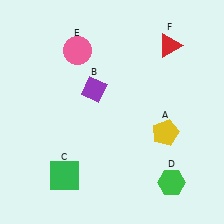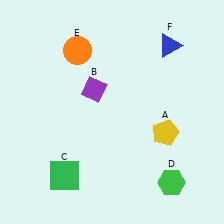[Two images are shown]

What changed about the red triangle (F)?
In Image 1, F is red. In Image 2, it changed to blue.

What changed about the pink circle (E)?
In Image 1, E is pink. In Image 2, it changed to orange.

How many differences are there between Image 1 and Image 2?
There are 2 differences between the two images.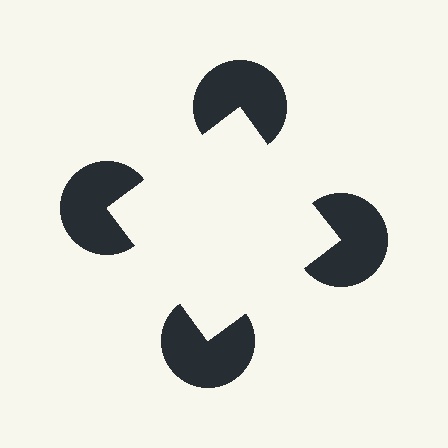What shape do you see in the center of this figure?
An illusory square — its edges are inferred from the aligned wedge cuts in the pac-man discs, not physically drawn.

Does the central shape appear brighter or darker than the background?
It typically appears slightly brighter than the background, even though no actual brightness change is drawn.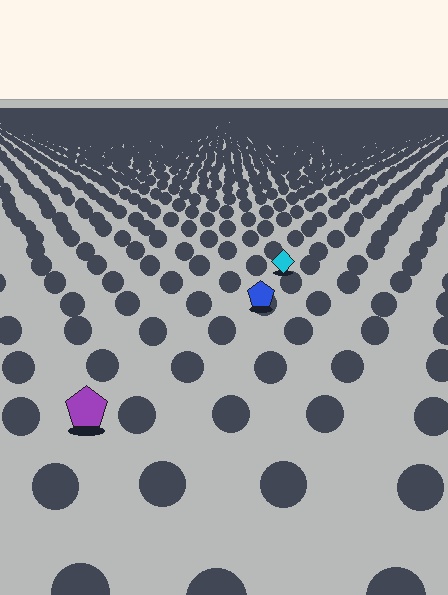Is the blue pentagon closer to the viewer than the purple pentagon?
No. The purple pentagon is closer — you can tell from the texture gradient: the ground texture is coarser near it.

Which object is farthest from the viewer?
The cyan diamond is farthest from the viewer. It appears smaller and the ground texture around it is denser.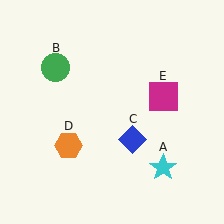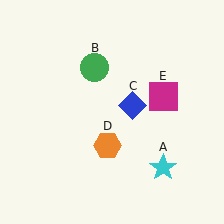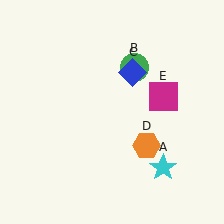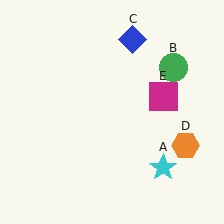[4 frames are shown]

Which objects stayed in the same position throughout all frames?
Cyan star (object A) and magenta square (object E) remained stationary.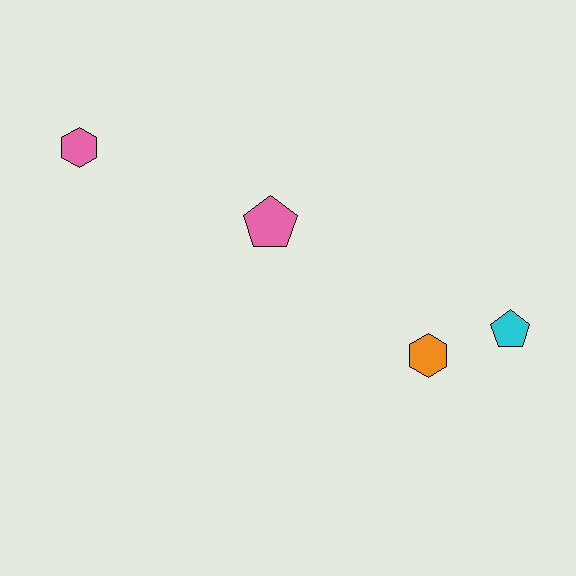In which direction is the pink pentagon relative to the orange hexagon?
The pink pentagon is to the left of the orange hexagon.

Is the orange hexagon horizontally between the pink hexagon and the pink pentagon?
No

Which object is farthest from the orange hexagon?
The pink hexagon is farthest from the orange hexagon.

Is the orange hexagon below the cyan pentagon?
Yes